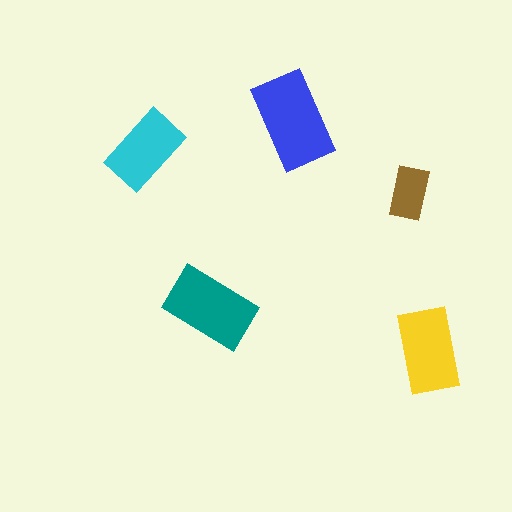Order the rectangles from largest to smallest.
the blue one, the teal one, the yellow one, the cyan one, the brown one.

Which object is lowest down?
The yellow rectangle is bottommost.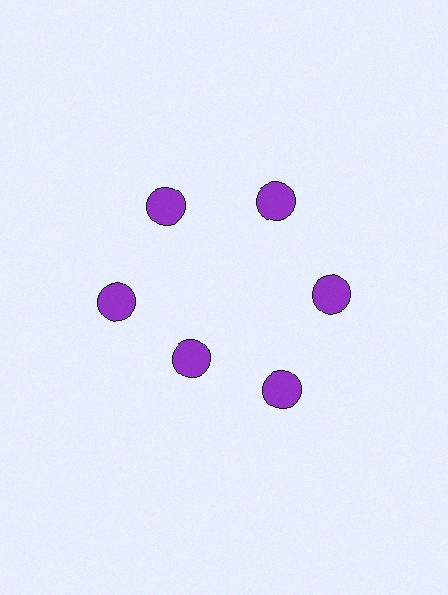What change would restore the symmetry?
The symmetry would be restored by moving it outward, back onto the ring so that all 6 circles sit at equal angles and equal distance from the center.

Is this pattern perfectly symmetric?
No. The 6 purple circles are arranged in a ring, but one element near the 7 o'clock position is pulled inward toward the center, breaking the 6-fold rotational symmetry.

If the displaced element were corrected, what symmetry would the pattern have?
It would have 6-fold rotational symmetry — the pattern would map onto itself every 60 degrees.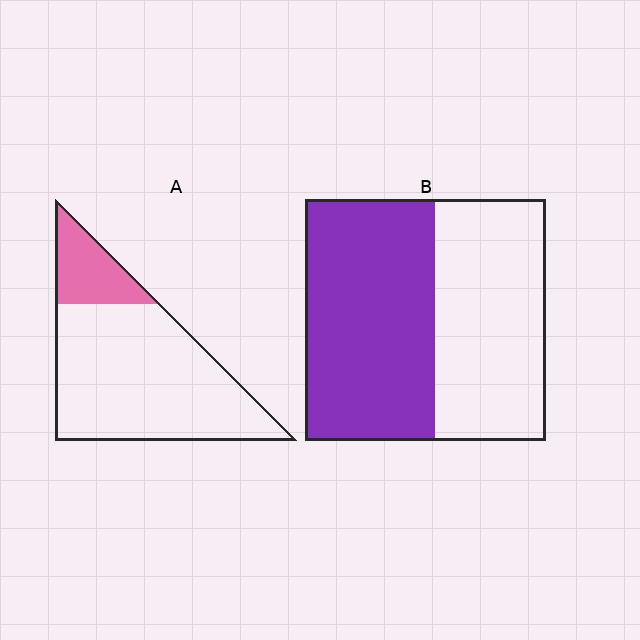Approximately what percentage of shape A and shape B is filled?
A is approximately 20% and B is approximately 55%.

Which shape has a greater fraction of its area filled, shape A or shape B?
Shape B.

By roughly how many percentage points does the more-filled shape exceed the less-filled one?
By roughly 35 percentage points (B over A).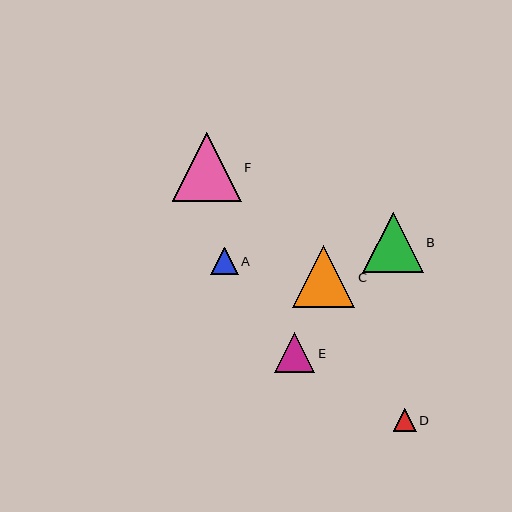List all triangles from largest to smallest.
From largest to smallest: F, C, B, E, A, D.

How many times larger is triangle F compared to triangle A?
Triangle F is approximately 2.5 times the size of triangle A.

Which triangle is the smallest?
Triangle D is the smallest with a size of approximately 23 pixels.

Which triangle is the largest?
Triangle F is the largest with a size of approximately 69 pixels.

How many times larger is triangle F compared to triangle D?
Triangle F is approximately 3.0 times the size of triangle D.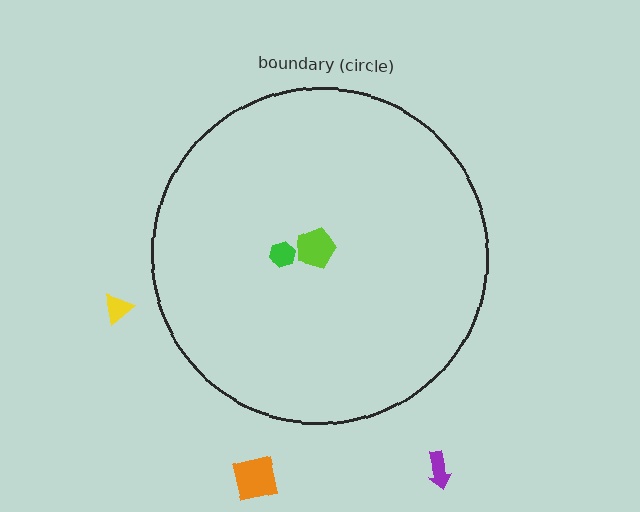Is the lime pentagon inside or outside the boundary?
Inside.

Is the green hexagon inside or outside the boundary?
Inside.